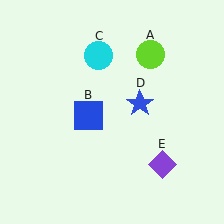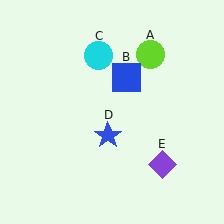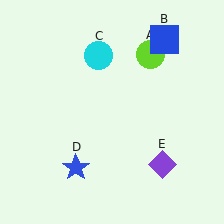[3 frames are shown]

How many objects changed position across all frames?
2 objects changed position: blue square (object B), blue star (object D).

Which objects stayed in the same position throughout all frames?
Lime circle (object A) and cyan circle (object C) and purple diamond (object E) remained stationary.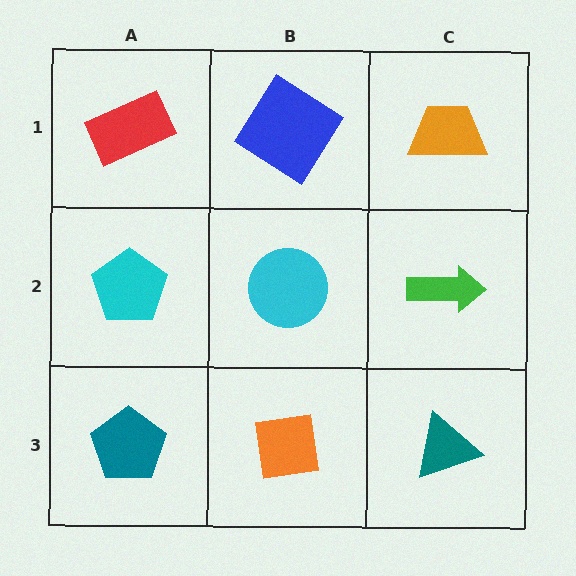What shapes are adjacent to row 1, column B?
A cyan circle (row 2, column B), a red rectangle (row 1, column A), an orange trapezoid (row 1, column C).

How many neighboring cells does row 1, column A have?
2.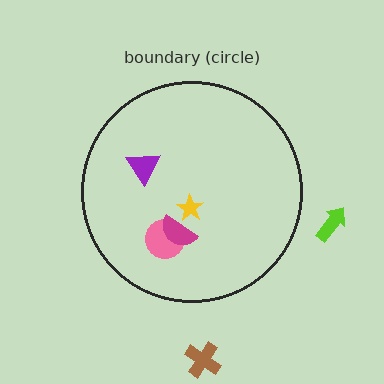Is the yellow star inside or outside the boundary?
Inside.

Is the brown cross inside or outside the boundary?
Outside.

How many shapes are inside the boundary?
4 inside, 2 outside.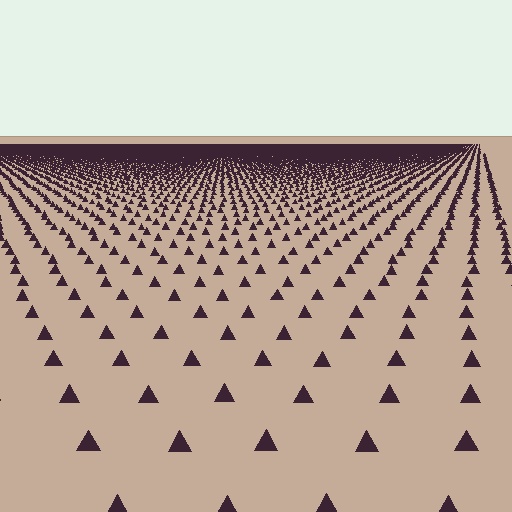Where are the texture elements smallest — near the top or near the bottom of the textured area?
Near the top.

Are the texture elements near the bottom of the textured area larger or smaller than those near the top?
Larger. Near the bottom, elements are closer to the viewer and appear at a bigger on-screen size.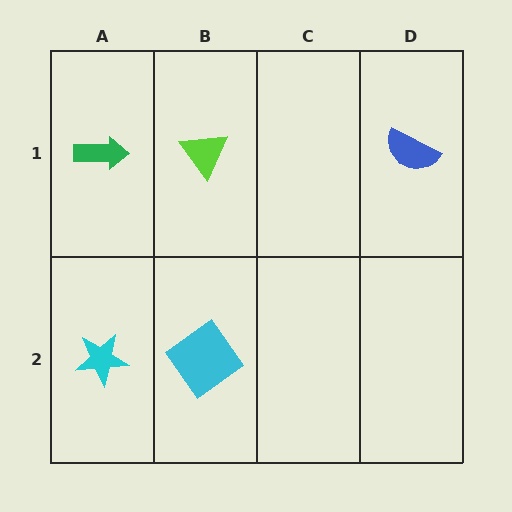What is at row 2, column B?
A cyan diamond.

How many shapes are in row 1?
3 shapes.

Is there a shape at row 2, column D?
No, that cell is empty.